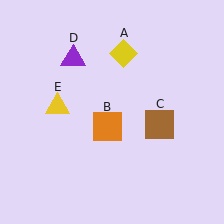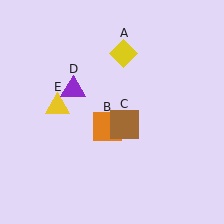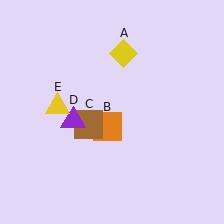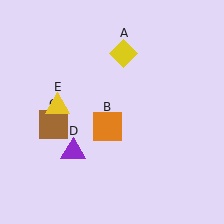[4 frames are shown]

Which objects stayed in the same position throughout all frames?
Yellow diamond (object A) and orange square (object B) and yellow triangle (object E) remained stationary.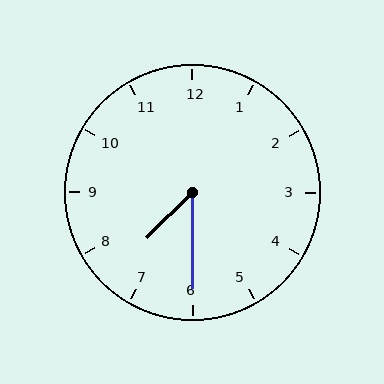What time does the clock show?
7:30.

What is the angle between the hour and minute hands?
Approximately 45 degrees.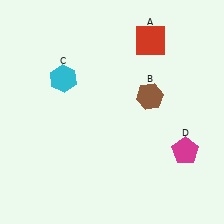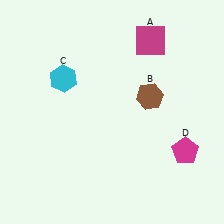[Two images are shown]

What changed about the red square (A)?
In Image 1, A is red. In Image 2, it changed to magenta.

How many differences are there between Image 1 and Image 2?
There is 1 difference between the two images.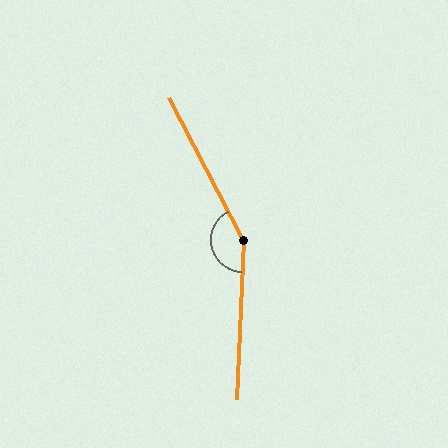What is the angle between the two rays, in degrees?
Approximately 150 degrees.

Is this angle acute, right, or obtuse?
It is obtuse.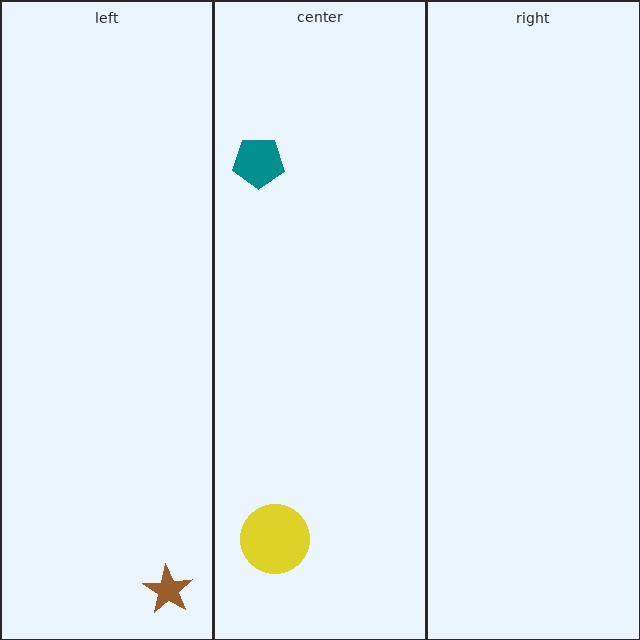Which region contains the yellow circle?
The center region.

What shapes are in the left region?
The brown star.